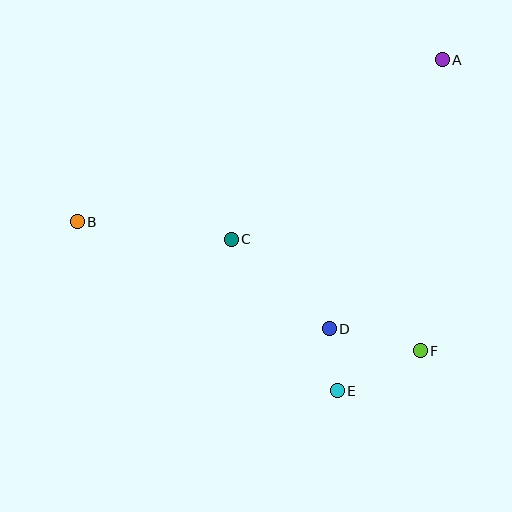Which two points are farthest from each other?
Points A and B are farthest from each other.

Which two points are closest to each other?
Points D and E are closest to each other.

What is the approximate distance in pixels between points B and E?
The distance between B and E is approximately 310 pixels.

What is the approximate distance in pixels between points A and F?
The distance between A and F is approximately 292 pixels.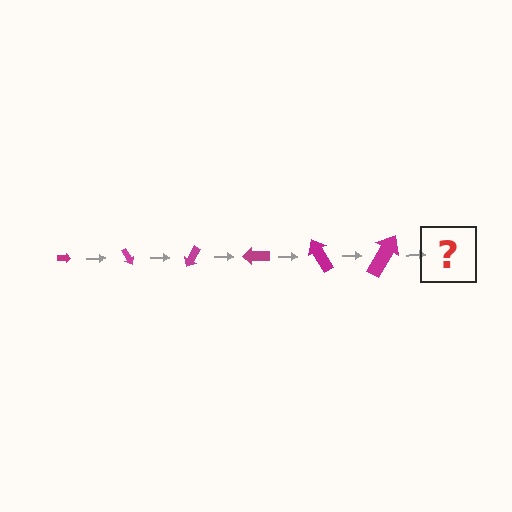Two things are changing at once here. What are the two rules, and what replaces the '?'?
The two rules are that the arrow grows larger each step and it rotates 60 degrees each step. The '?' should be an arrow, larger than the previous one and rotated 360 degrees from the start.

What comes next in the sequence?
The next element should be an arrow, larger than the previous one and rotated 360 degrees from the start.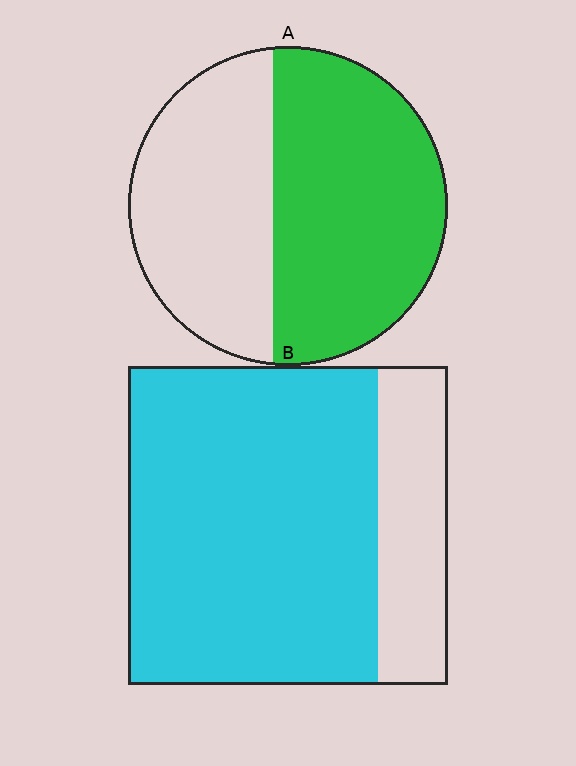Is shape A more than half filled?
Yes.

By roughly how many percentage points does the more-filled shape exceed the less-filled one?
By roughly 20 percentage points (B over A).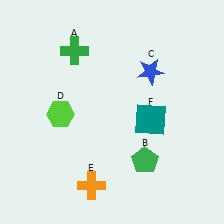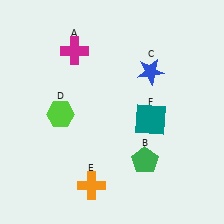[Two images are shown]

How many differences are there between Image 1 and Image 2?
There is 1 difference between the two images.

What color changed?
The cross (A) changed from green in Image 1 to magenta in Image 2.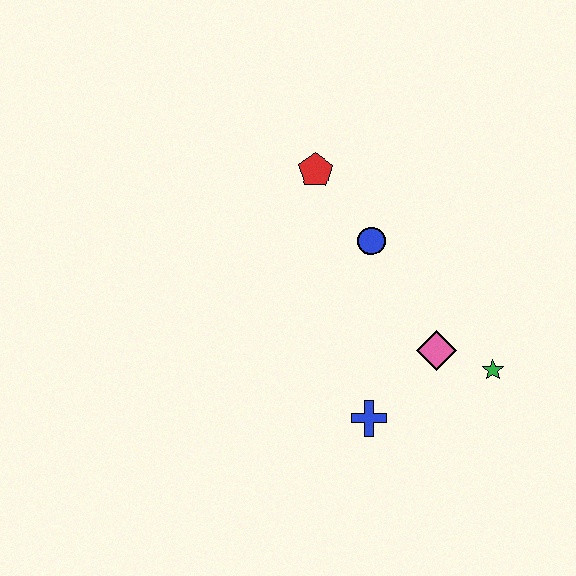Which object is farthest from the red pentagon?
The green star is farthest from the red pentagon.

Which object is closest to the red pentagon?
The blue circle is closest to the red pentagon.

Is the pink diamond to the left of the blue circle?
No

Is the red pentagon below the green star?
No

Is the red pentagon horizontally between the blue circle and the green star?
No